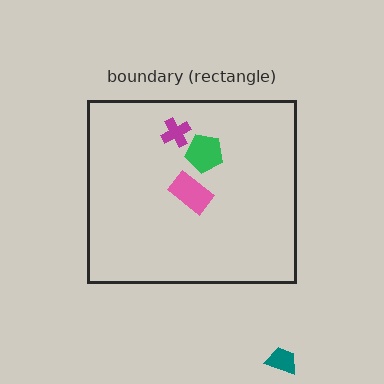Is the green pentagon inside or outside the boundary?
Inside.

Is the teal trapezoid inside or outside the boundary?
Outside.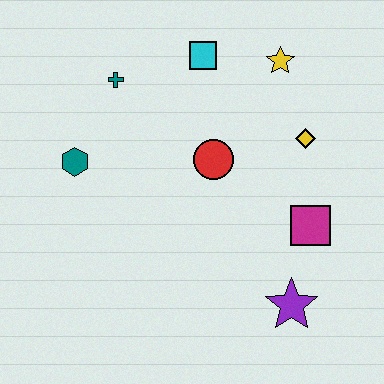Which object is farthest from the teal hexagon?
The purple star is farthest from the teal hexagon.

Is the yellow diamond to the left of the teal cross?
No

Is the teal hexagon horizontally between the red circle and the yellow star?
No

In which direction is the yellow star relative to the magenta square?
The yellow star is above the magenta square.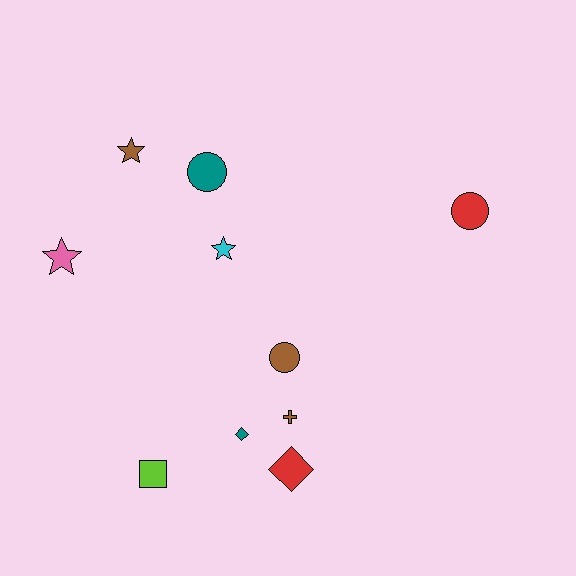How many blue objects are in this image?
There are no blue objects.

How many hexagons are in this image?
There are no hexagons.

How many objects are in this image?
There are 10 objects.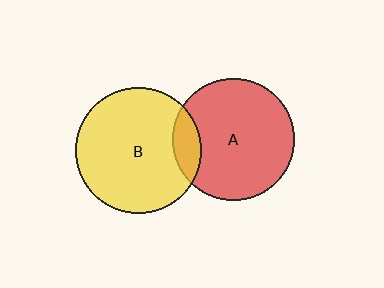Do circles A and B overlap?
Yes.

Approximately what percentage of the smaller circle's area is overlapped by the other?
Approximately 15%.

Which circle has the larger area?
Circle B (yellow).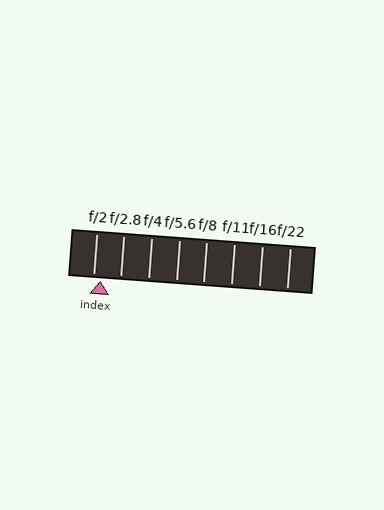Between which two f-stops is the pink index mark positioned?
The index mark is between f/2 and f/2.8.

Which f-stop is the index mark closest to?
The index mark is closest to f/2.